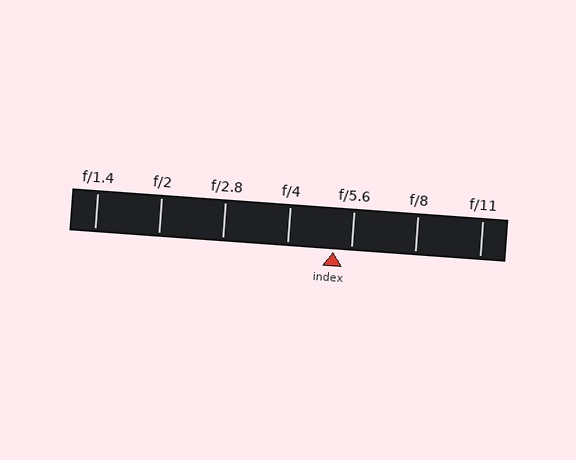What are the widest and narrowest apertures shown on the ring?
The widest aperture shown is f/1.4 and the narrowest is f/11.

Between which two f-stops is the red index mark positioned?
The index mark is between f/4 and f/5.6.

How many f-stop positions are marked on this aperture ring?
There are 7 f-stop positions marked.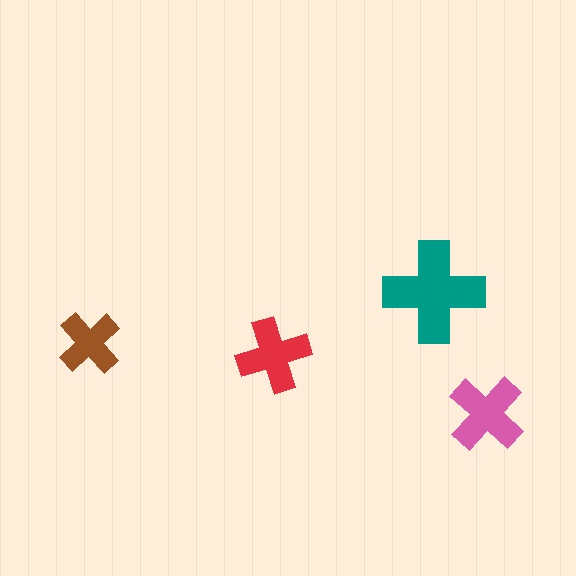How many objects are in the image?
There are 4 objects in the image.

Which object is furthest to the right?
The pink cross is rightmost.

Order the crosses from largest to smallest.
the teal one, the pink one, the red one, the brown one.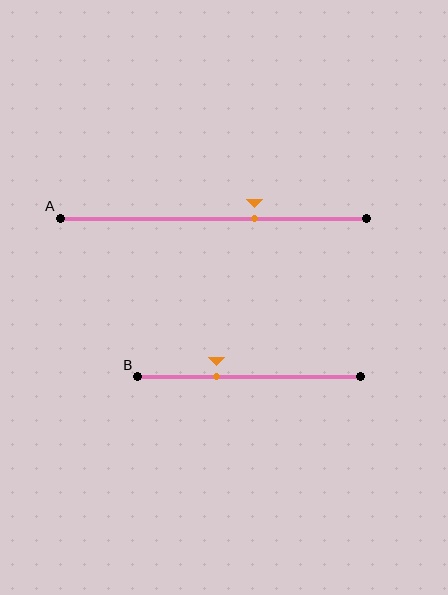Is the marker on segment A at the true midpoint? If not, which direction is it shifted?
No, the marker on segment A is shifted to the right by about 14% of the segment length.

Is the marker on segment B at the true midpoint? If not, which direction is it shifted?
No, the marker on segment B is shifted to the left by about 15% of the segment length.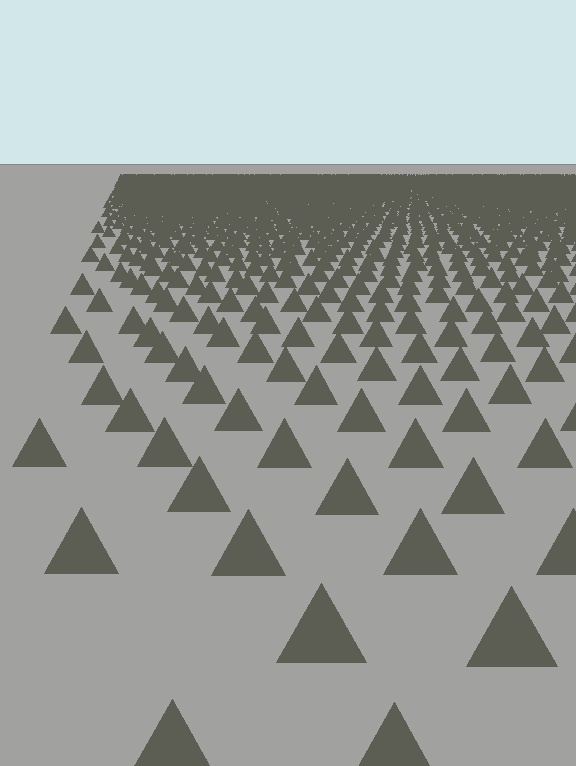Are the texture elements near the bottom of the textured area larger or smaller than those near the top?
Larger. Near the bottom, elements are closer to the viewer and appear at a bigger on-screen size.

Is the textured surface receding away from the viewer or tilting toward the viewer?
The surface is receding away from the viewer. Texture elements get smaller and denser toward the top.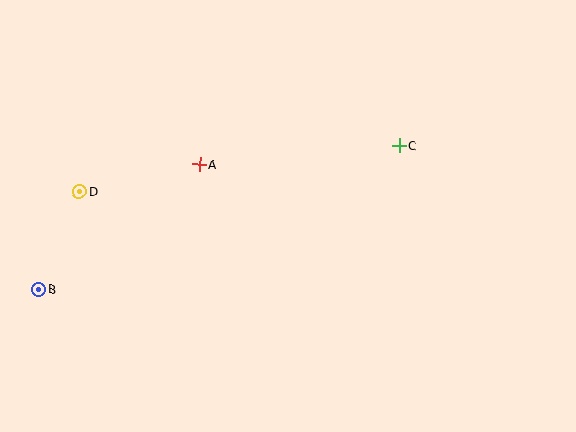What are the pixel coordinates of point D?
Point D is at (79, 191).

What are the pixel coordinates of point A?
Point A is at (199, 164).